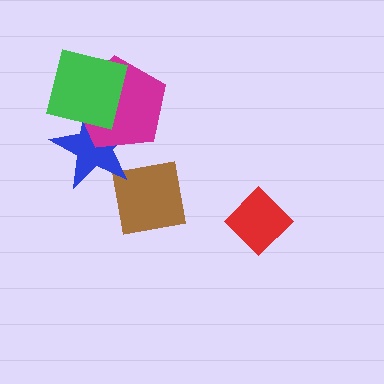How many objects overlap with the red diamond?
0 objects overlap with the red diamond.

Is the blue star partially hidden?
Yes, it is partially covered by another shape.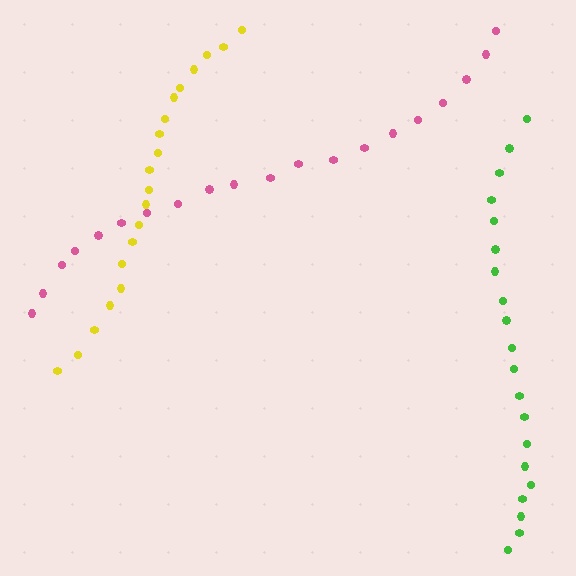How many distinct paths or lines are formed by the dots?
There are 3 distinct paths.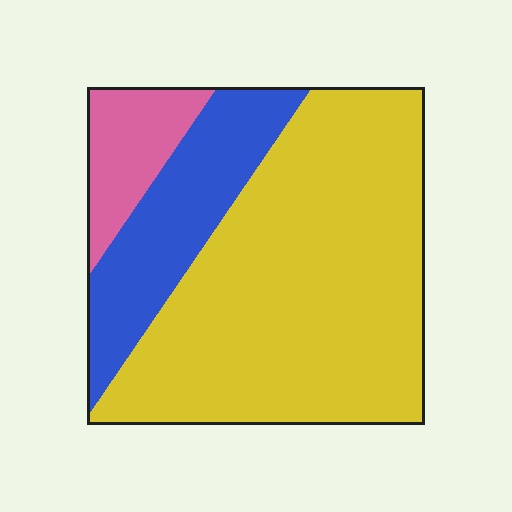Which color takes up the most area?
Yellow, at roughly 65%.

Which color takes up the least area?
Pink, at roughly 10%.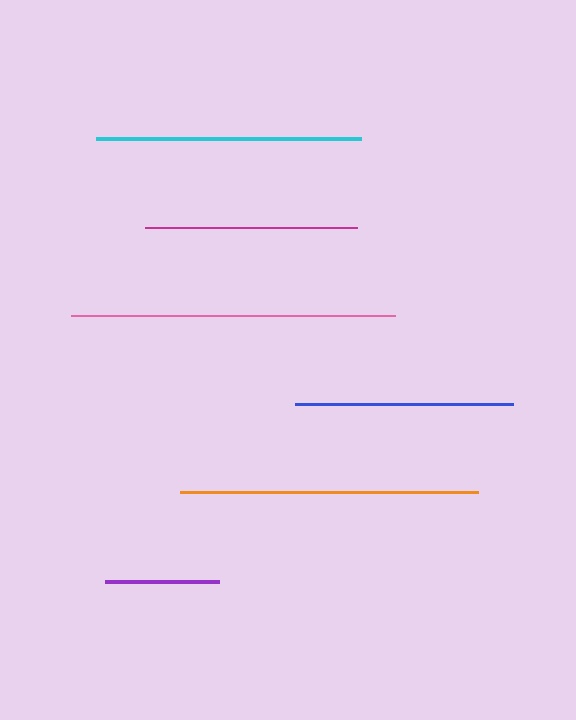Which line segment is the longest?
The pink line is the longest at approximately 324 pixels.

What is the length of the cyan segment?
The cyan segment is approximately 266 pixels long.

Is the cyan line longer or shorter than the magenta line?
The cyan line is longer than the magenta line.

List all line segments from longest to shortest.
From longest to shortest: pink, orange, cyan, blue, magenta, purple.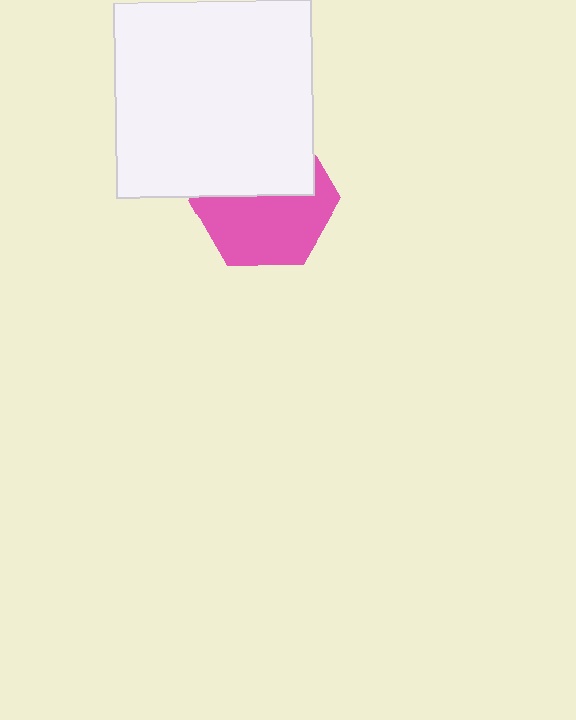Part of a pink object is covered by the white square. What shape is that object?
It is a hexagon.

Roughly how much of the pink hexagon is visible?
About half of it is visible (roughly 57%).